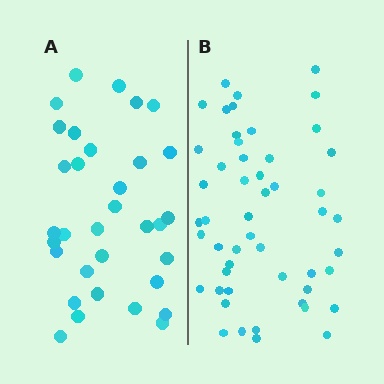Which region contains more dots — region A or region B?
Region B (the right region) has more dots.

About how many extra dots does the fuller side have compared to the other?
Region B has approximately 20 more dots than region A.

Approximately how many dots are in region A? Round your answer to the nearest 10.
About 30 dots. (The exact count is 33, which rounds to 30.)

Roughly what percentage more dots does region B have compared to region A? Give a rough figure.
About 55% more.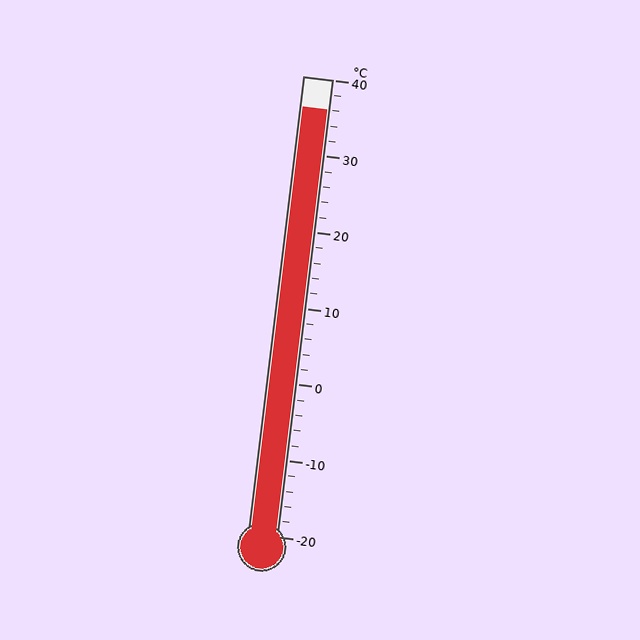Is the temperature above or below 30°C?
The temperature is above 30°C.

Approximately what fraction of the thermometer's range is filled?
The thermometer is filled to approximately 95% of its range.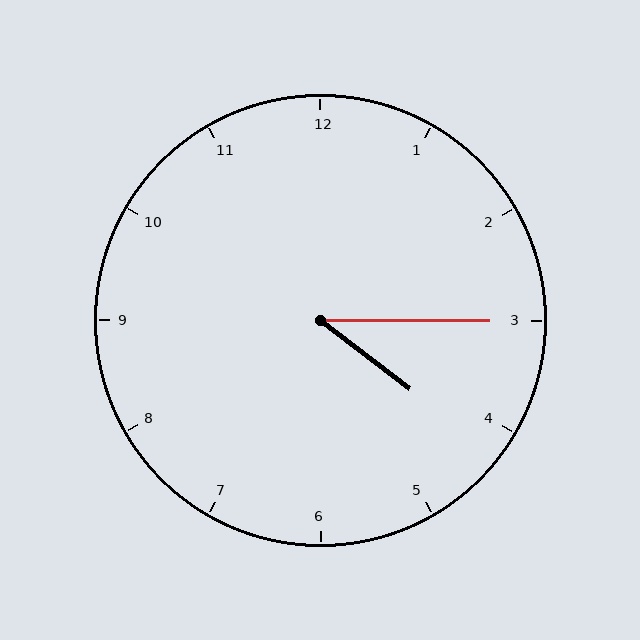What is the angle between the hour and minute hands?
Approximately 38 degrees.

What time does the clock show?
4:15.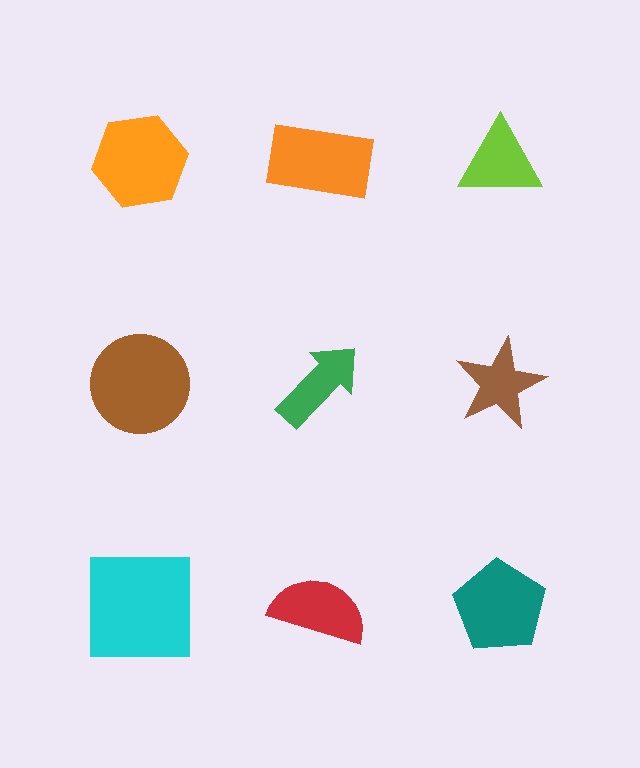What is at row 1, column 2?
An orange rectangle.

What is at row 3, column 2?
A red semicircle.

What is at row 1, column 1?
An orange hexagon.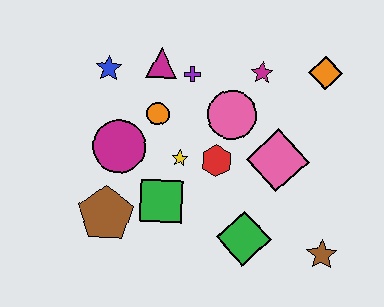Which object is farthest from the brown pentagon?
The orange diamond is farthest from the brown pentagon.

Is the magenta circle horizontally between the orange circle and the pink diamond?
No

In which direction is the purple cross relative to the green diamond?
The purple cross is above the green diamond.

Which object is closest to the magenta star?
The pink circle is closest to the magenta star.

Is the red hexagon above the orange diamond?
No